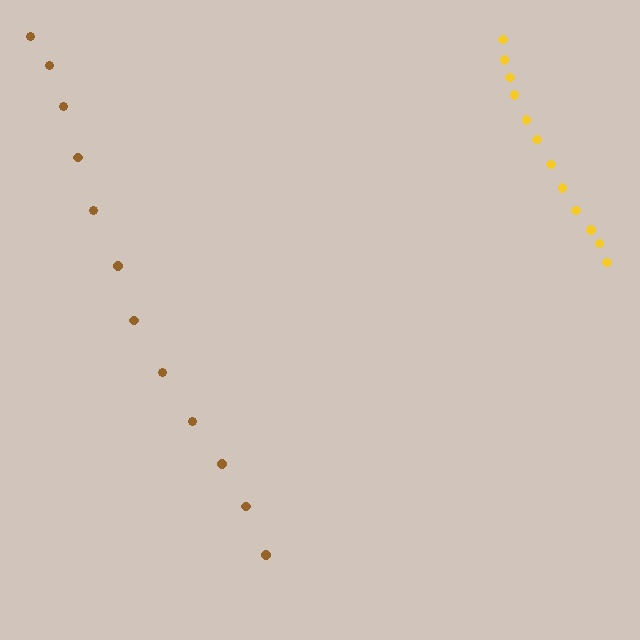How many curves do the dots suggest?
There are 2 distinct paths.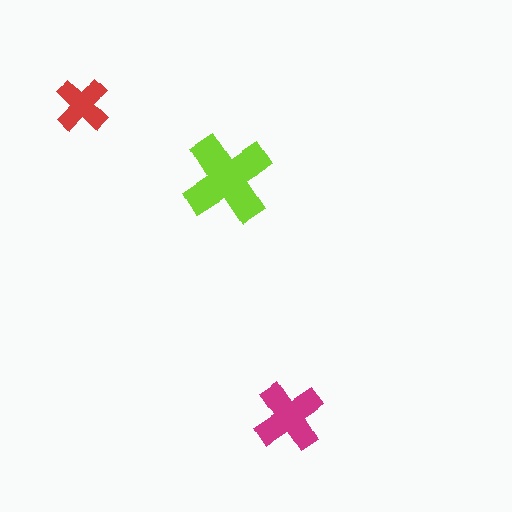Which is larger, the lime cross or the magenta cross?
The lime one.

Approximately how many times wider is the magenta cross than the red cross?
About 1.5 times wider.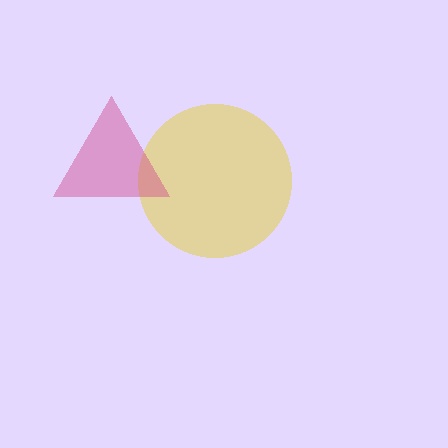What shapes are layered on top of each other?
The layered shapes are: a yellow circle, a magenta triangle.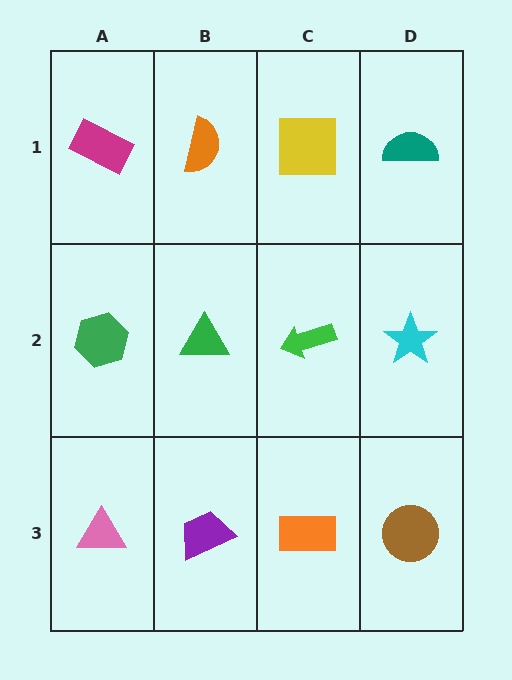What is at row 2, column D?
A cyan star.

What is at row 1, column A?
A magenta rectangle.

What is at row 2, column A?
A green hexagon.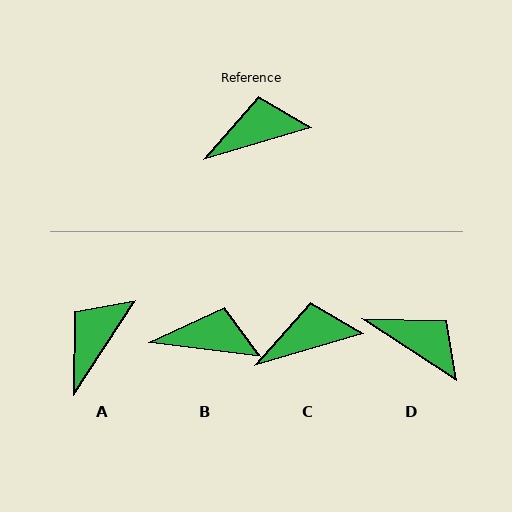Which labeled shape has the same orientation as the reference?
C.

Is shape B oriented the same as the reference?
No, it is off by about 24 degrees.